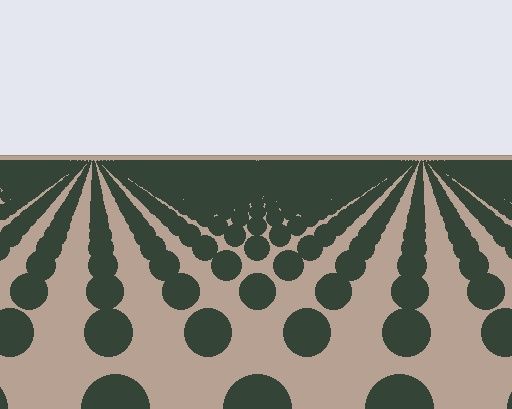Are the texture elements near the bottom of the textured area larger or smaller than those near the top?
Larger. Near the bottom, elements are closer to the viewer and appear at a bigger on-screen size.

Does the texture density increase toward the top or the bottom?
Density increases toward the top.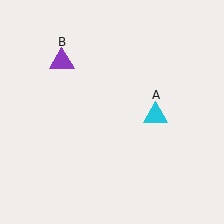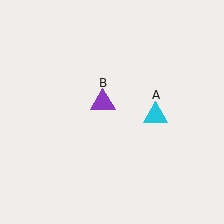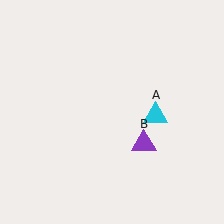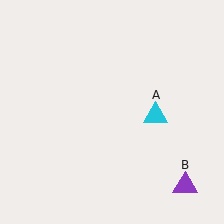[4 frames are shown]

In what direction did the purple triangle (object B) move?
The purple triangle (object B) moved down and to the right.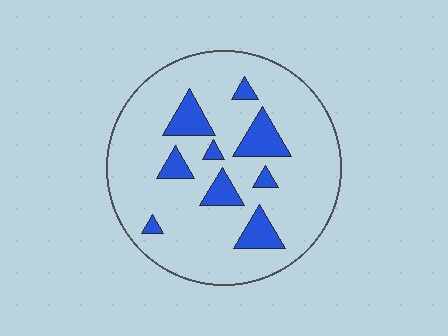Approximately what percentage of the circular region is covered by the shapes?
Approximately 15%.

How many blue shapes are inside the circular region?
9.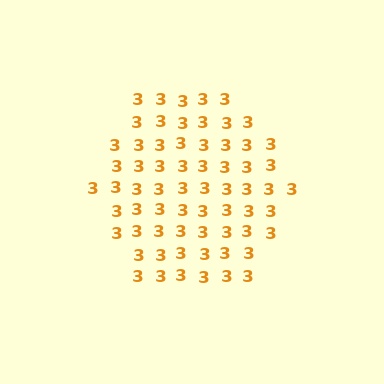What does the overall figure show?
The overall figure shows a hexagon.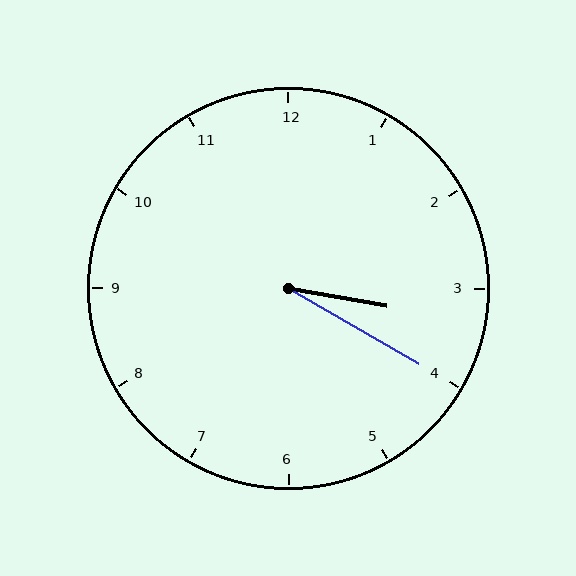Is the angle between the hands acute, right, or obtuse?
It is acute.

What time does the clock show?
3:20.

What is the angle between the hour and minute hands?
Approximately 20 degrees.